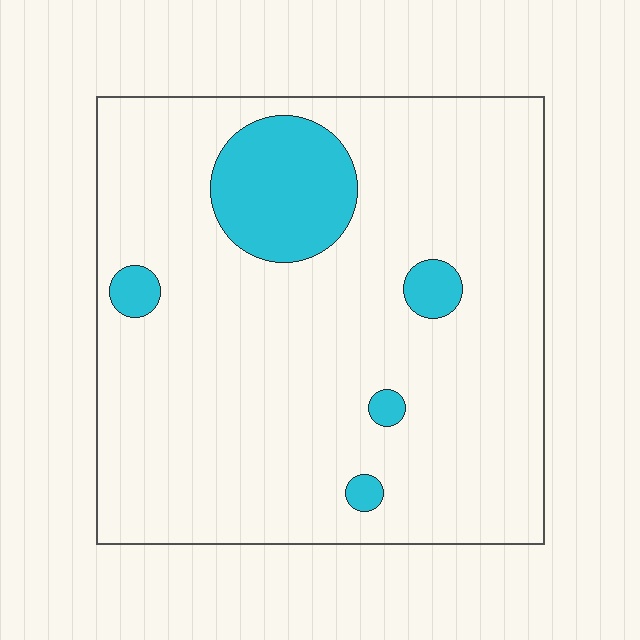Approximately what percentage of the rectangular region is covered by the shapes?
Approximately 10%.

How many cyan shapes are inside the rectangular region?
5.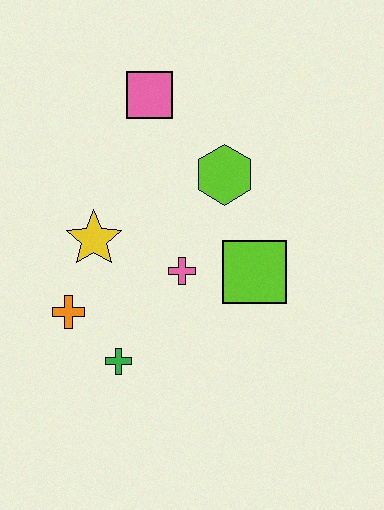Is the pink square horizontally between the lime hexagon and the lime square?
No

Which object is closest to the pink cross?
The lime square is closest to the pink cross.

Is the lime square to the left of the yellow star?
No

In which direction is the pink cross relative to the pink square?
The pink cross is below the pink square.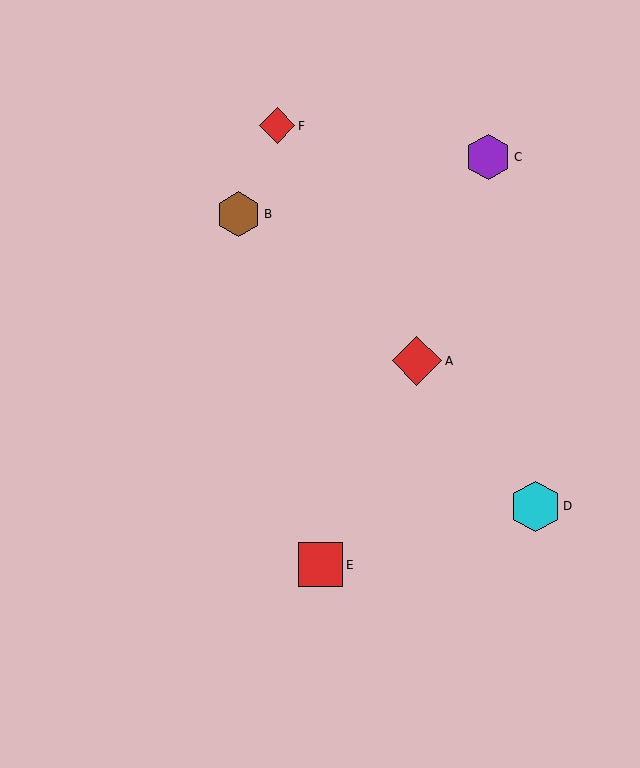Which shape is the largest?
The cyan hexagon (labeled D) is the largest.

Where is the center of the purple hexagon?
The center of the purple hexagon is at (488, 157).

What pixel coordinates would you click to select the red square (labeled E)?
Click at (321, 565) to select the red square E.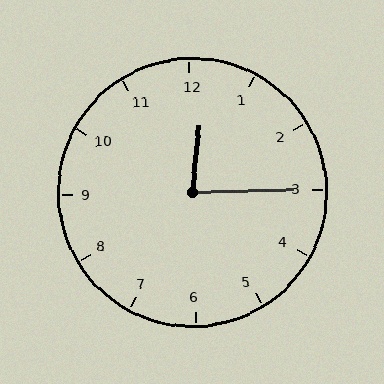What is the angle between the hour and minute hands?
Approximately 82 degrees.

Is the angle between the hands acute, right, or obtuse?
It is acute.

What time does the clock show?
12:15.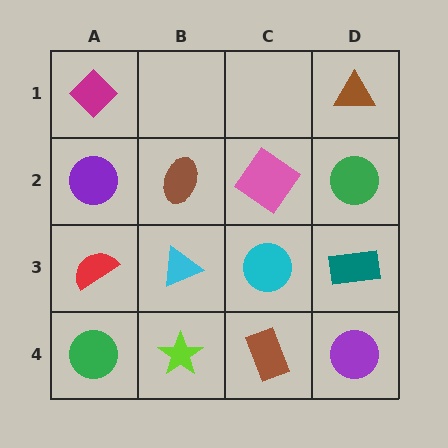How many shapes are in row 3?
4 shapes.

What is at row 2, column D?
A green circle.